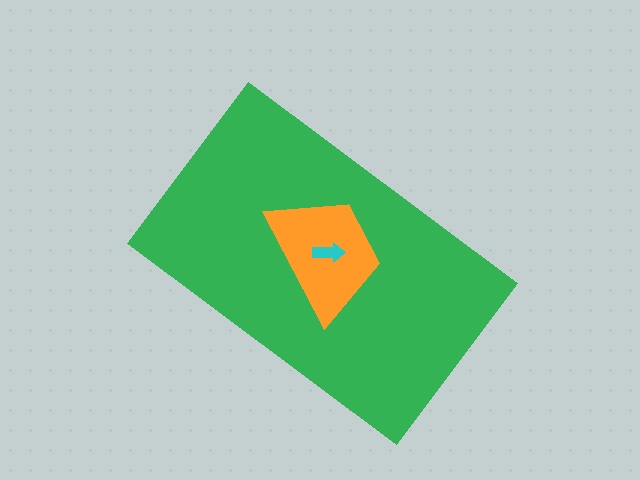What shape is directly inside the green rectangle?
The orange trapezoid.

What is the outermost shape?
The green rectangle.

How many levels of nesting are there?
3.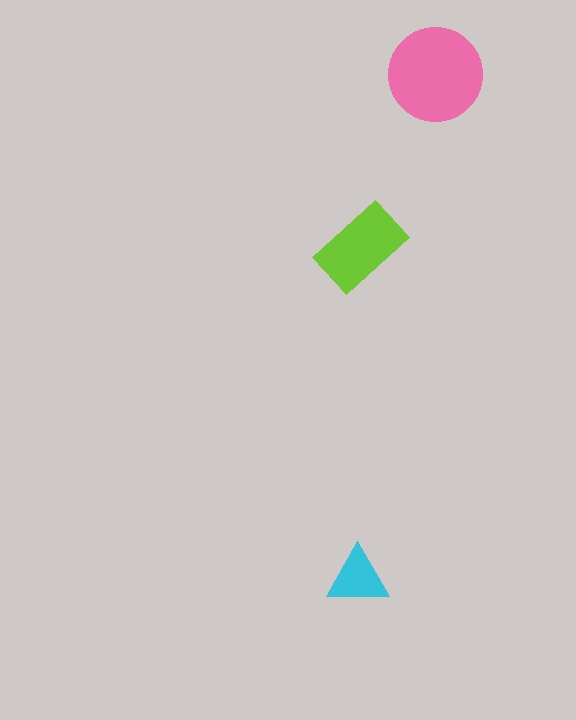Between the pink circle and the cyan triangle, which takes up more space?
The pink circle.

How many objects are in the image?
There are 3 objects in the image.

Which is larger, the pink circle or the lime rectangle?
The pink circle.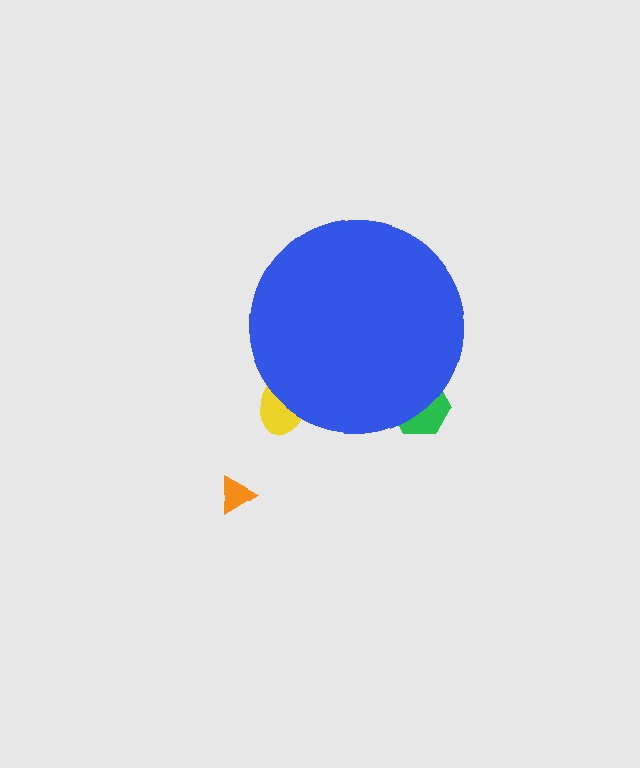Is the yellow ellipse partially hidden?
Yes, the yellow ellipse is partially hidden behind the blue circle.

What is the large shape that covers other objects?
A blue circle.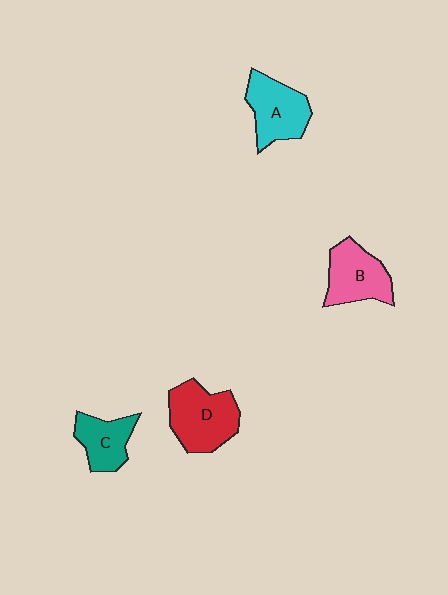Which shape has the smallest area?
Shape C (teal).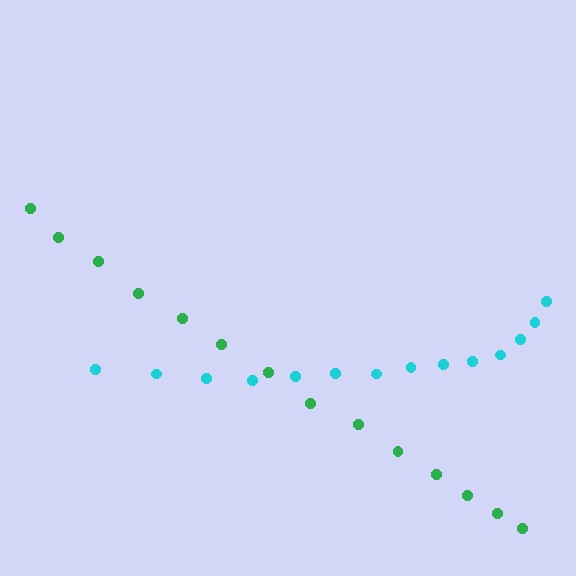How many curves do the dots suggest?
There are 2 distinct paths.